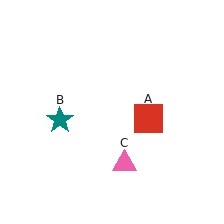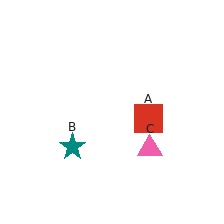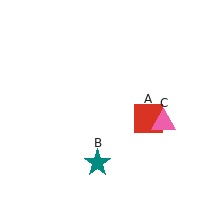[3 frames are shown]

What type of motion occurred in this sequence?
The teal star (object B), pink triangle (object C) rotated counterclockwise around the center of the scene.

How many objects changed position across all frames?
2 objects changed position: teal star (object B), pink triangle (object C).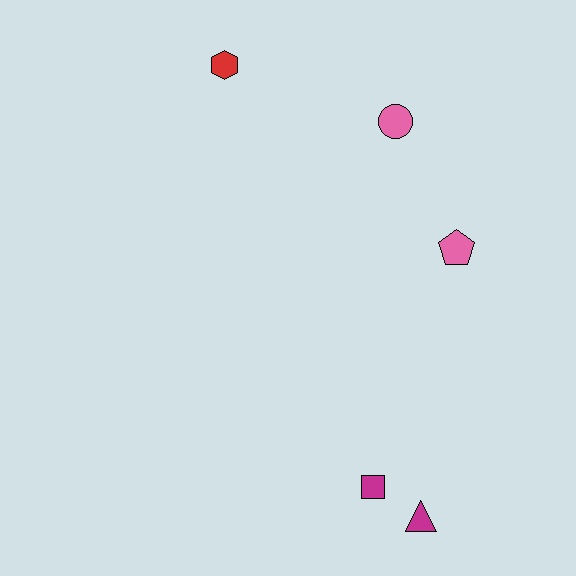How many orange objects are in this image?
There are no orange objects.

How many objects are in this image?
There are 5 objects.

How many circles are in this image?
There is 1 circle.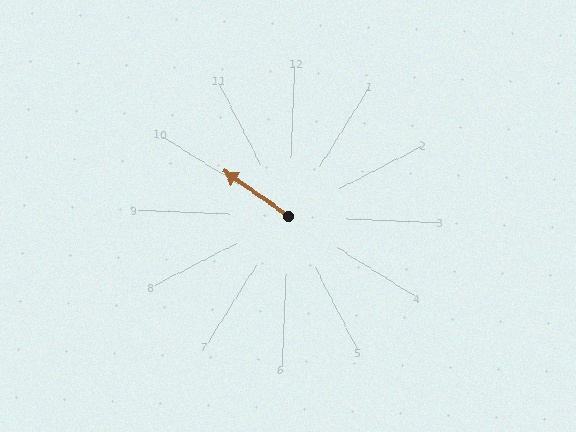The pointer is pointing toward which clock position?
Roughly 10 o'clock.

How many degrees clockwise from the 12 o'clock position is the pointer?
Approximately 302 degrees.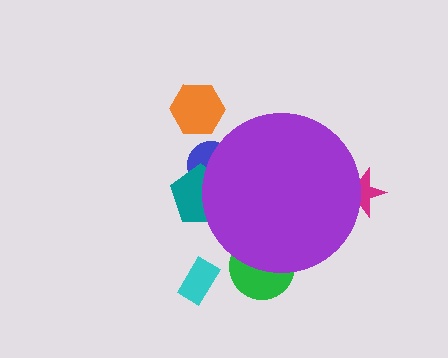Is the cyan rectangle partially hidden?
No, the cyan rectangle is fully visible.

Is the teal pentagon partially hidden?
Yes, the teal pentagon is partially hidden behind the purple circle.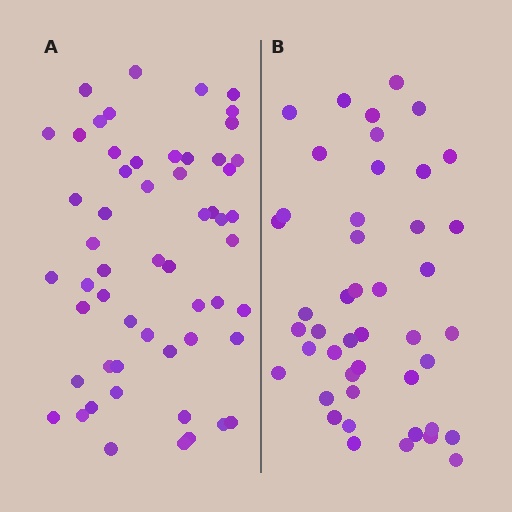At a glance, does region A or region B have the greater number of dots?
Region A (the left region) has more dots.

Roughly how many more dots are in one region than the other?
Region A has roughly 12 or so more dots than region B.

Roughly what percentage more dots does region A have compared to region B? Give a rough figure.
About 25% more.